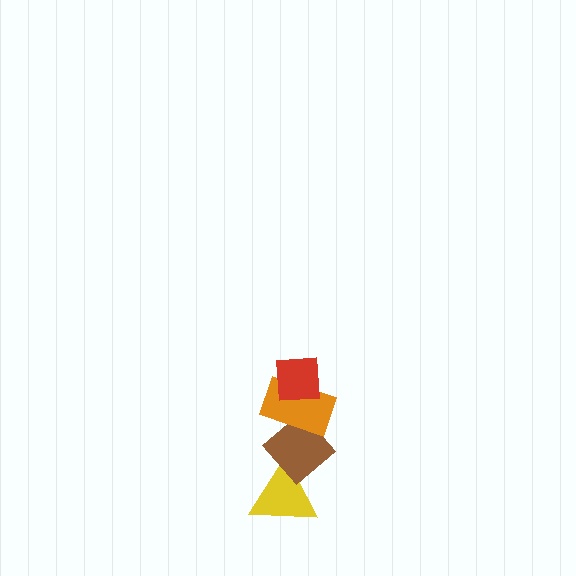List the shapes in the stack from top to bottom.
From top to bottom: the red square, the orange rectangle, the brown diamond, the yellow triangle.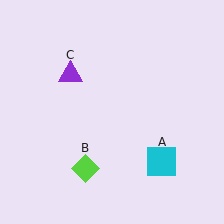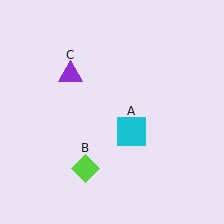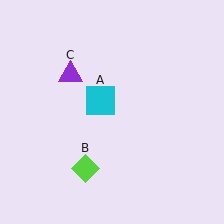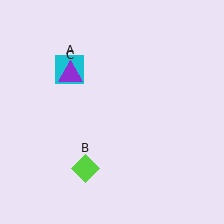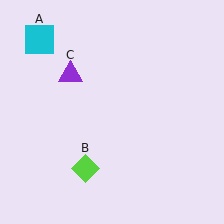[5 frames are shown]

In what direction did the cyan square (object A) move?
The cyan square (object A) moved up and to the left.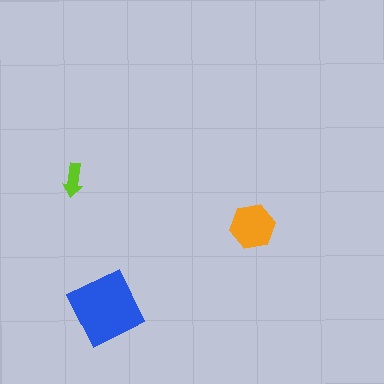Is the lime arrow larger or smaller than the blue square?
Smaller.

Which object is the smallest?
The lime arrow.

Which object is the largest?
The blue square.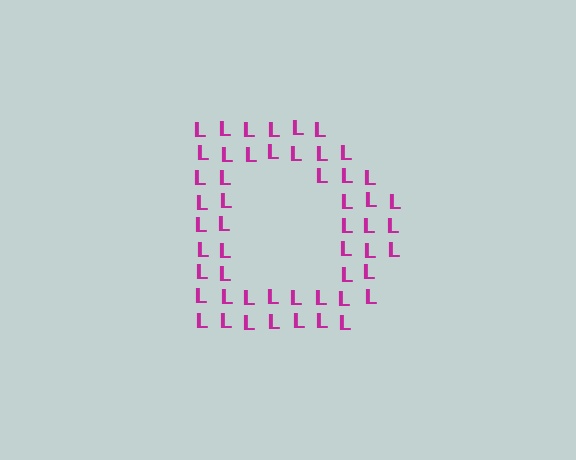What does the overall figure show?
The overall figure shows the letter D.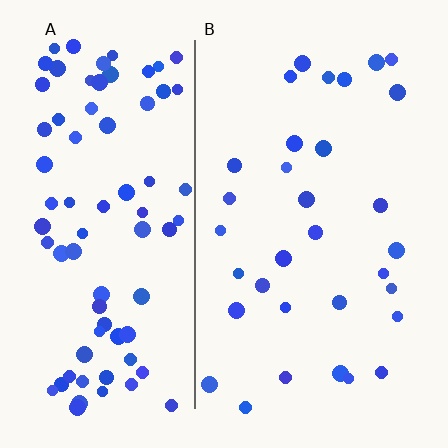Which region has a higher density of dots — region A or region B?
A (the left).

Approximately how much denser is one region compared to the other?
Approximately 2.5× — region A over region B.